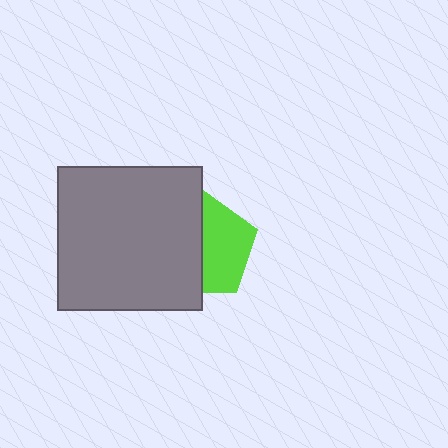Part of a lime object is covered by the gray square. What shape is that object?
It is a pentagon.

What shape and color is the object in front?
The object in front is a gray square.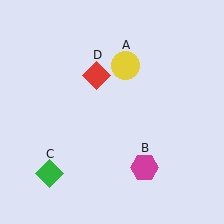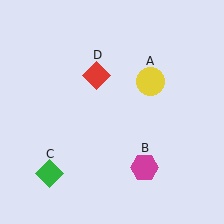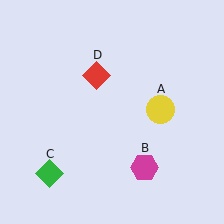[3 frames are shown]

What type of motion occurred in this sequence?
The yellow circle (object A) rotated clockwise around the center of the scene.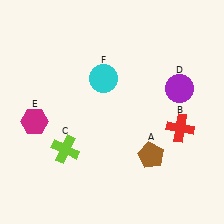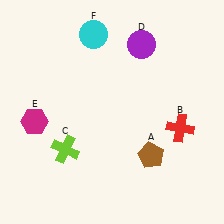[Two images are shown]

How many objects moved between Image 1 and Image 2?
2 objects moved between the two images.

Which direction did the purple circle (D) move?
The purple circle (D) moved up.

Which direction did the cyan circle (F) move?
The cyan circle (F) moved up.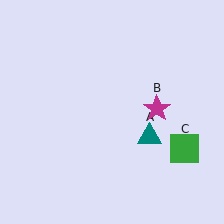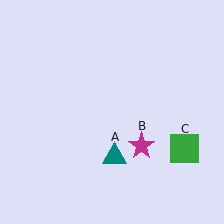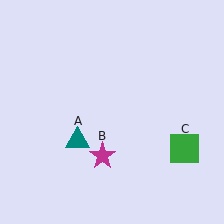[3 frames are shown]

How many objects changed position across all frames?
2 objects changed position: teal triangle (object A), magenta star (object B).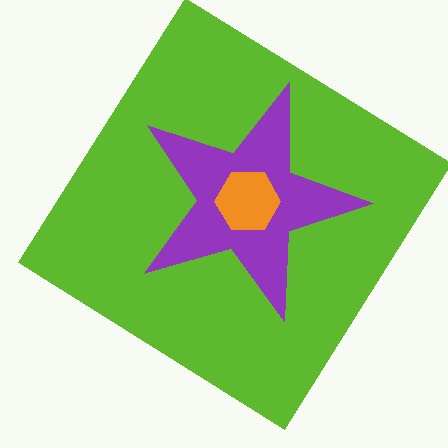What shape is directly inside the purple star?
The orange hexagon.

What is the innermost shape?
The orange hexagon.